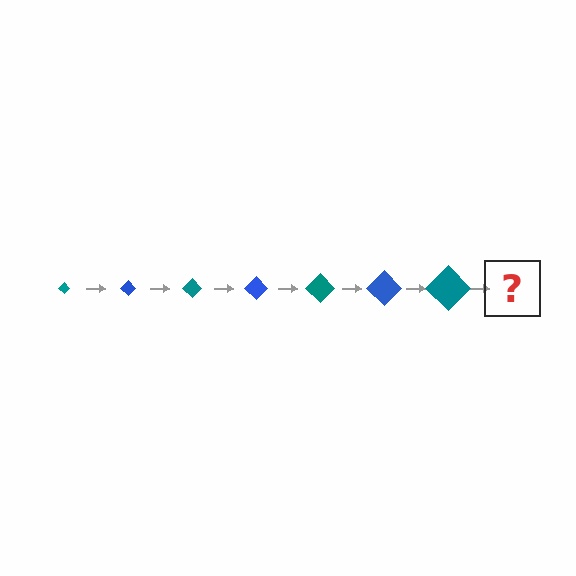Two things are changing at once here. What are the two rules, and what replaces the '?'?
The two rules are that the diamond grows larger each step and the color cycles through teal and blue. The '?' should be a blue diamond, larger than the previous one.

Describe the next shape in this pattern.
It should be a blue diamond, larger than the previous one.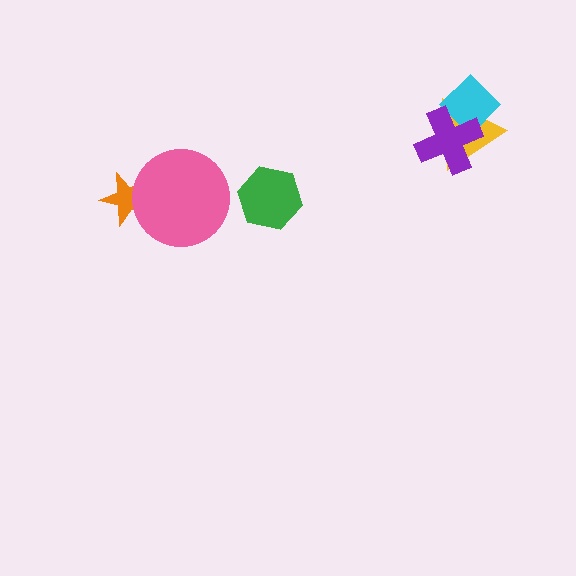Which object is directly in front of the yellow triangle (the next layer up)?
The cyan diamond is directly in front of the yellow triangle.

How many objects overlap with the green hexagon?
0 objects overlap with the green hexagon.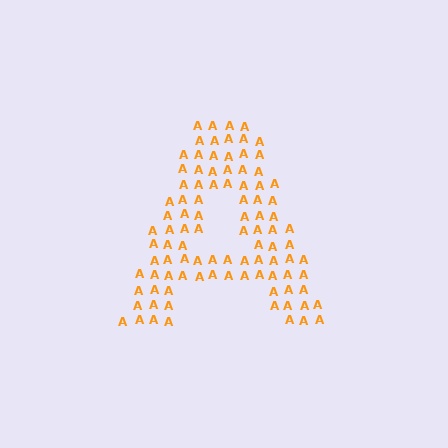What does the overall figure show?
The overall figure shows the letter A.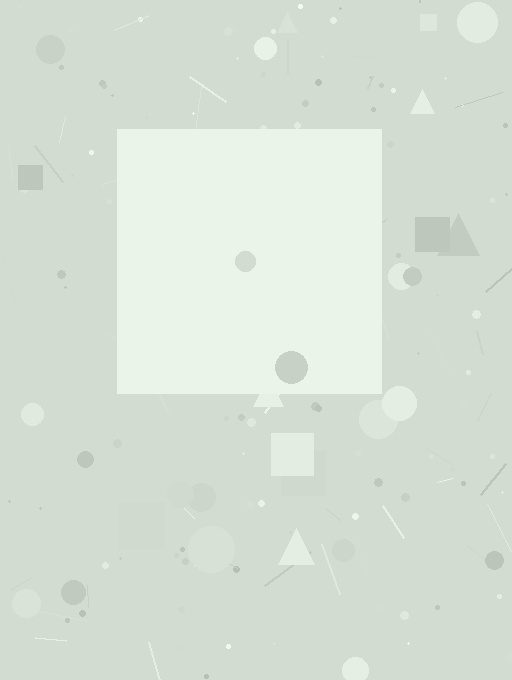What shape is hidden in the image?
A square is hidden in the image.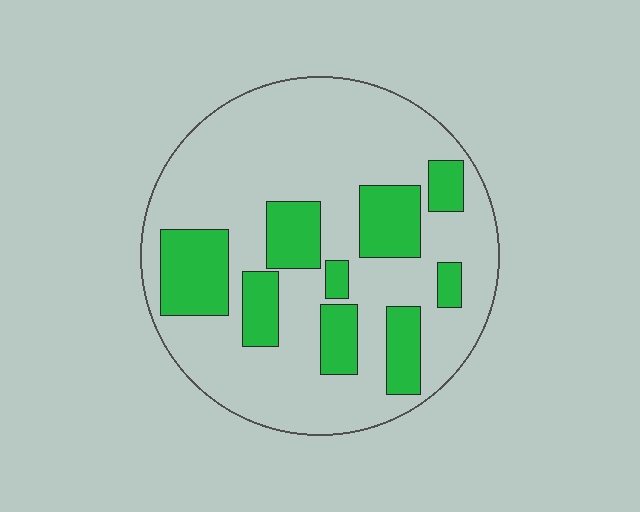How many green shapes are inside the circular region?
9.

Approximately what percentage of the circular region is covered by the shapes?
Approximately 25%.